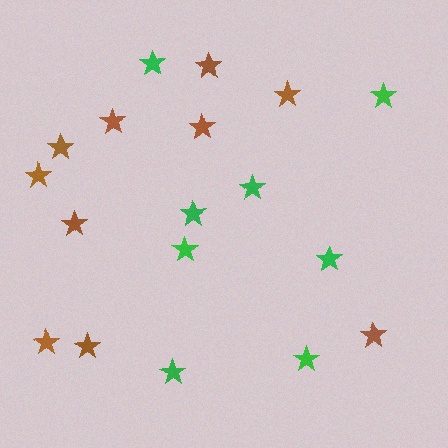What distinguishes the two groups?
There are 2 groups: one group of green stars (8) and one group of brown stars (10).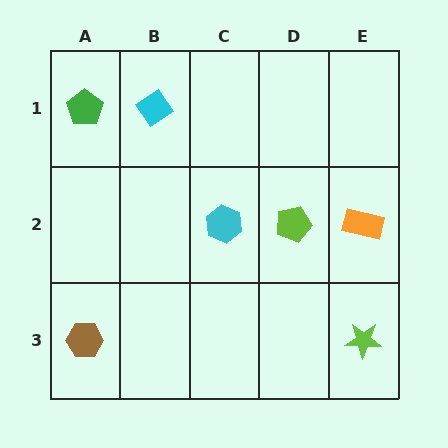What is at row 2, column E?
An orange rectangle.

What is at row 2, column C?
A cyan hexagon.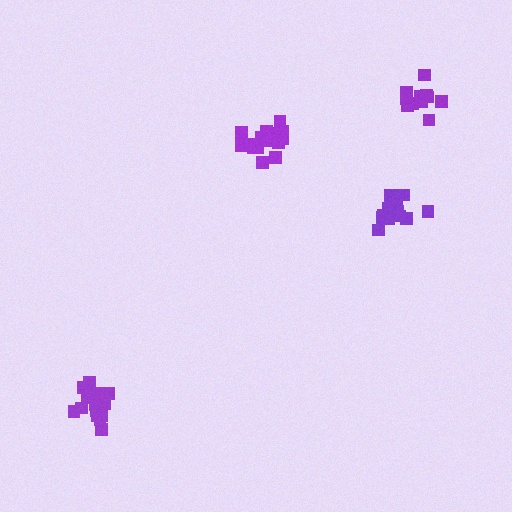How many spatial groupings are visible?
There are 4 spatial groupings.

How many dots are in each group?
Group 1: 12 dots, Group 2: 17 dots, Group 3: 16 dots, Group 4: 12 dots (57 total).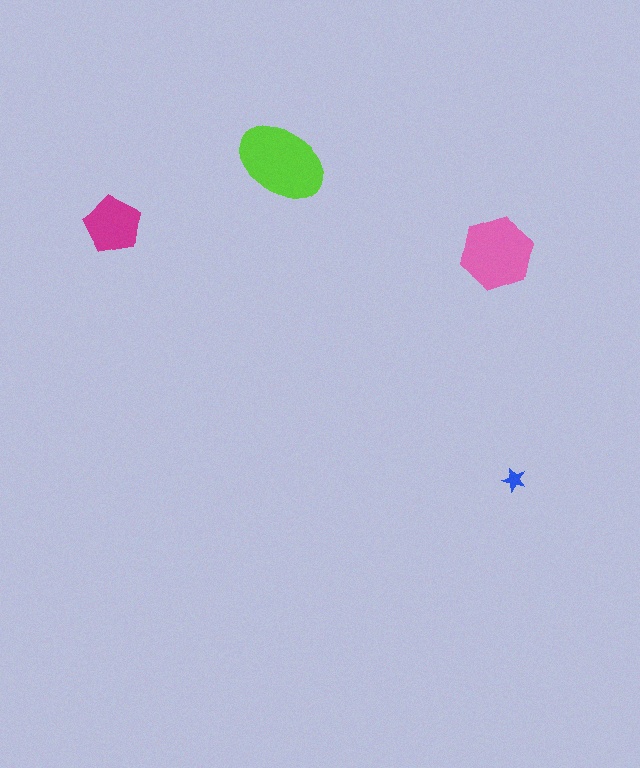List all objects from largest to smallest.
The lime ellipse, the pink hexagon, the magenta pentagon, the blue star.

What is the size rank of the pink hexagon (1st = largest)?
2nd.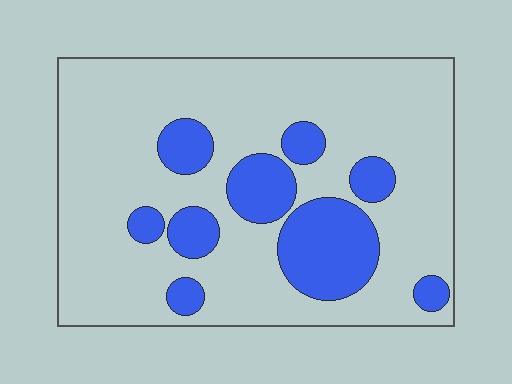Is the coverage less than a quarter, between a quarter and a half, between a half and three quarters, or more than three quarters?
Less than a quarter.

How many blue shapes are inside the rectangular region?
9.